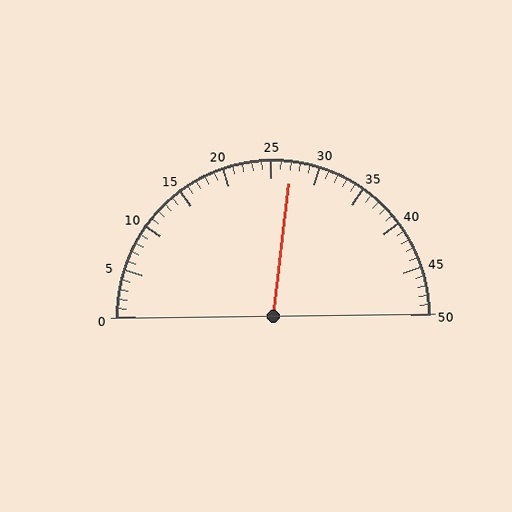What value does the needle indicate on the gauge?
The needle indicates approximately 27.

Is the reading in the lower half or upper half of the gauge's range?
The reading is in the upper half of the range (0 to 50).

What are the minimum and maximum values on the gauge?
The gauge ranges from 0 to 50.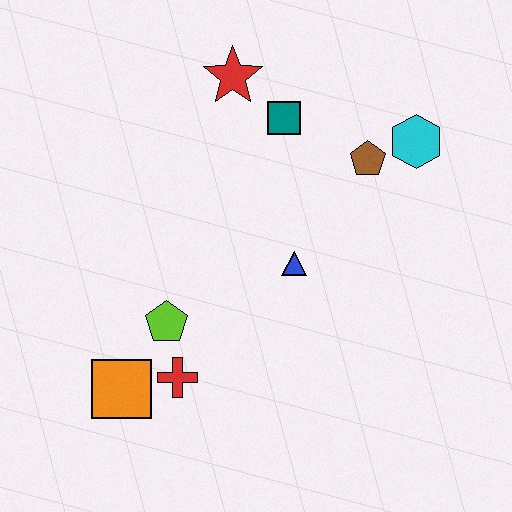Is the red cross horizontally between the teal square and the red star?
No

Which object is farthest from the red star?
The orange square is farthest from the red star.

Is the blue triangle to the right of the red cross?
Yes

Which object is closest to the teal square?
The red star is closest to the teal square.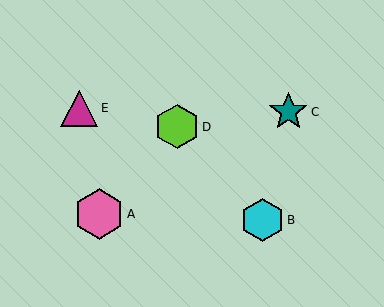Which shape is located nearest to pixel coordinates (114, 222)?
The pink hexagon (labeled A) at (99, 214) is nearest to that location.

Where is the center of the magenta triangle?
The center of the magenta triangle is at (79, 108).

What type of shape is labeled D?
Shape D is a lime hexagon.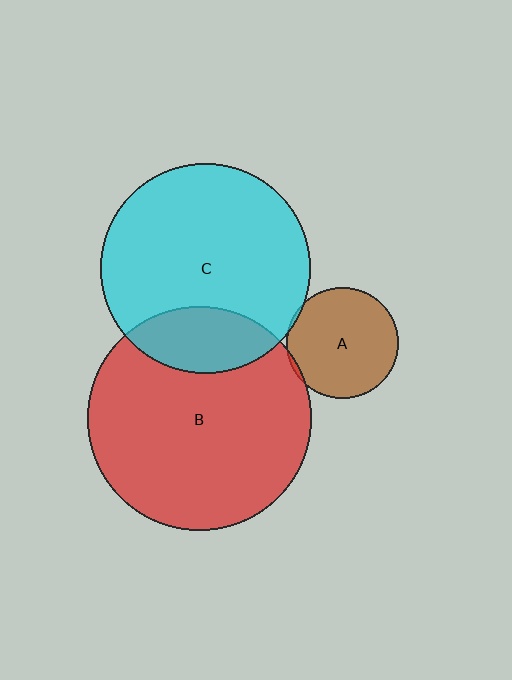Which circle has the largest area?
Circle B (red).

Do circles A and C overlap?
Yes.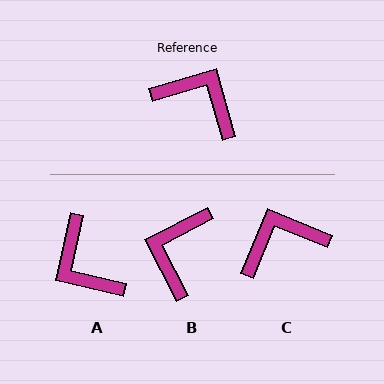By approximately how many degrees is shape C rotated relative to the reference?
Approximately 52 degrees counter-clockwise.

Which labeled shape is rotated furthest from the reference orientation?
A, about 151 degrees away.